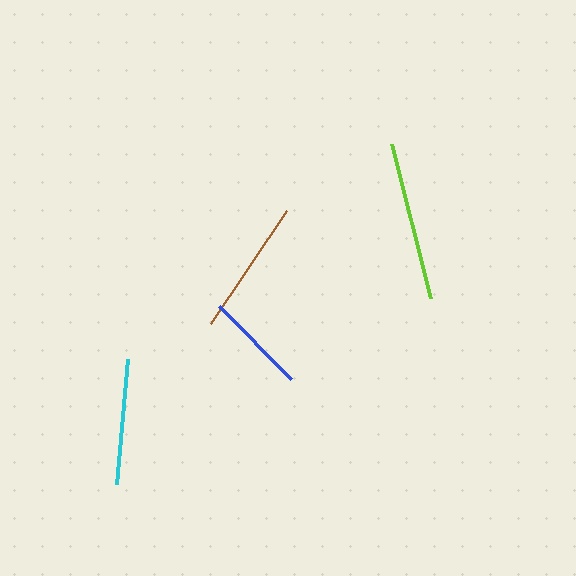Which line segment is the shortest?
The blue line is the shortest at approximately 102 pixels.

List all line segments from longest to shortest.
From longest to shortest: lime, brown, cyan, blue.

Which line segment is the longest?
The lime line is the longest at approximately 159 pixels.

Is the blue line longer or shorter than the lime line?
The lime line is longer than the blue line.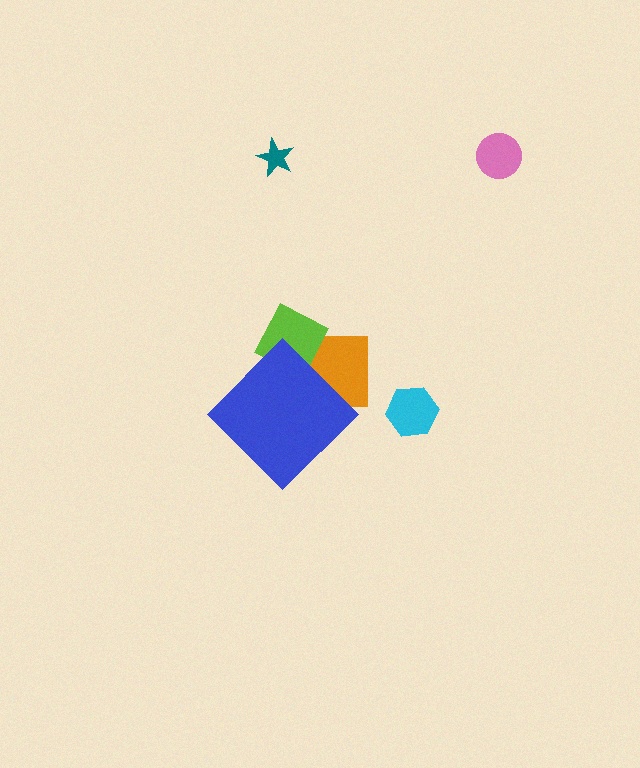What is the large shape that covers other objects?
A blue diamond.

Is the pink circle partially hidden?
No, the pink circle is fully visible.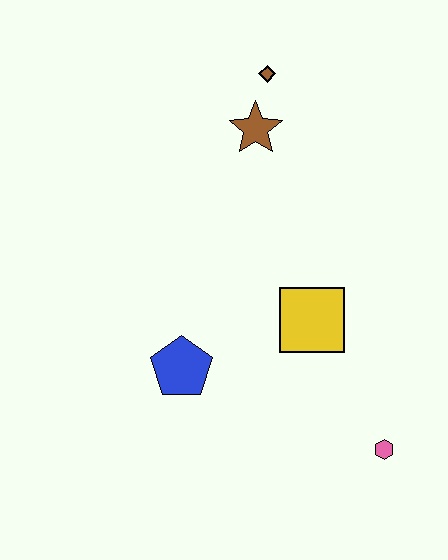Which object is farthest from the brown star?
The pink hexagon is farthest from the brown star.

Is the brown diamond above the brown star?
Yes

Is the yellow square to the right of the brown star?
Yes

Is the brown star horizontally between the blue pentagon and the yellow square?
Yes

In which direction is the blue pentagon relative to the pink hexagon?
The blue pentagon is to the left of the pink hexagon.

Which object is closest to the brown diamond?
The brown star is closest to the brown diamond.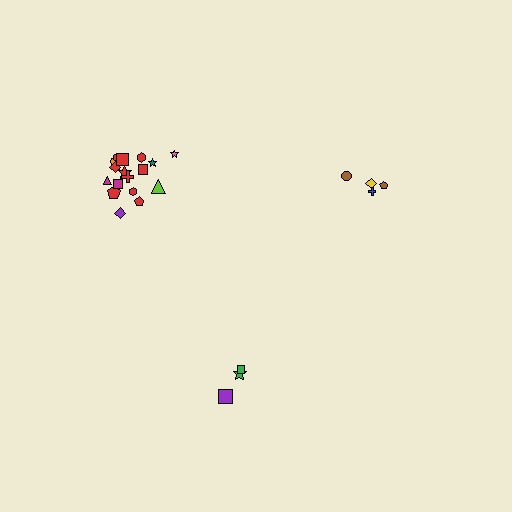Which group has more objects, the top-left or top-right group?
The top-left group.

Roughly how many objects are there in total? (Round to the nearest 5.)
Roughly 25 objects in total.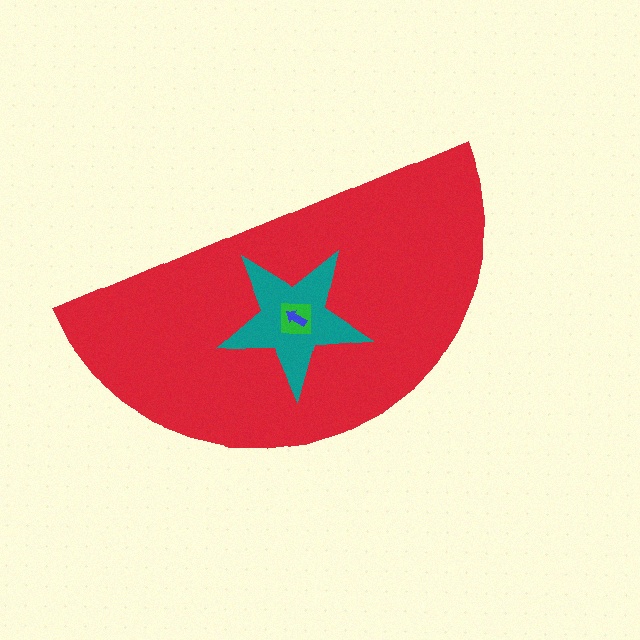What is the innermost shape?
The blue arrow.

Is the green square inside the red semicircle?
Yes.